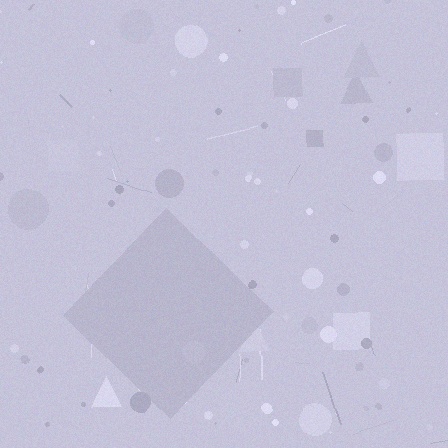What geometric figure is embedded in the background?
A diamond is embedded in the background.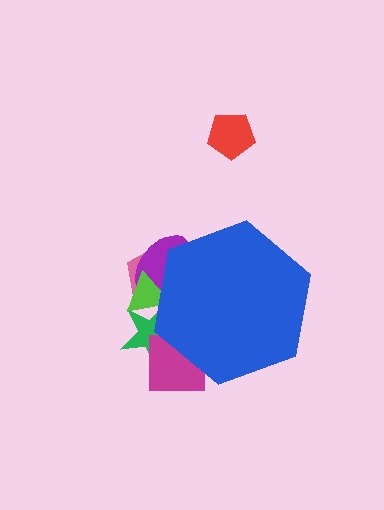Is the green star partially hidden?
Yes, the green star is partially hidden behind the blue hexagon.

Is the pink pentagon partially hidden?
Yes, the pink pentagon is partially hidden behind the blue hexagon.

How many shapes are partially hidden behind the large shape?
5 shapes are partially hidden.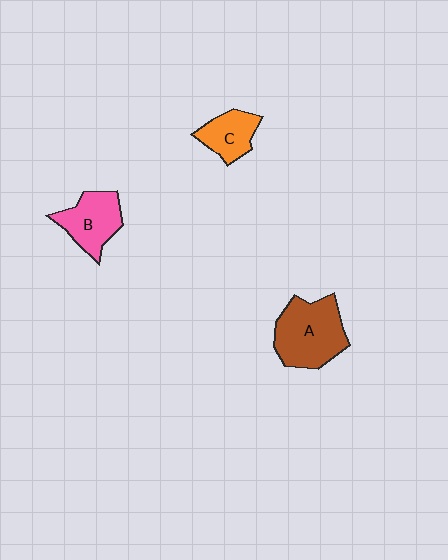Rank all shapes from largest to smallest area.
From largest to smallest: A (brown), B (pink), C (orange).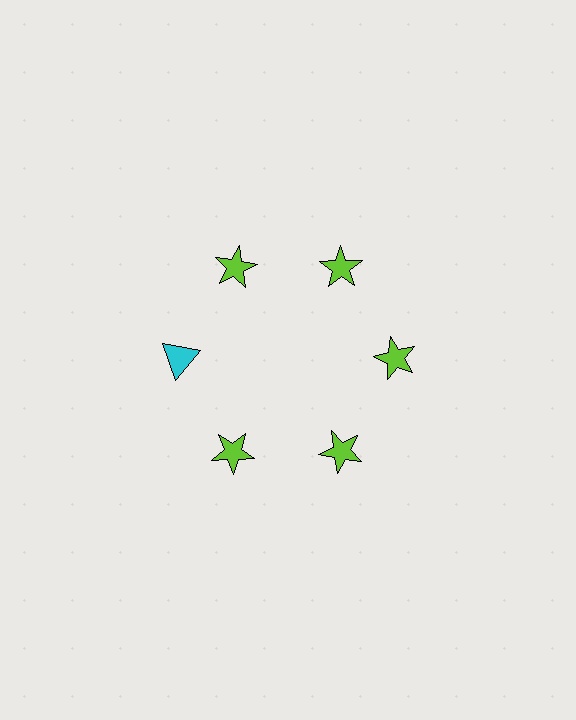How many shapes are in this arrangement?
There are 6 shapes arranged in a ring pattern.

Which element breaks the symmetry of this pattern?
The cyan triangle at roughly the 9 o'clock position breaks the symmetry. All other shapes are lime stars.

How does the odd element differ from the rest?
It differs in both color (cyan instead of lime) and shape (triangle instead of star).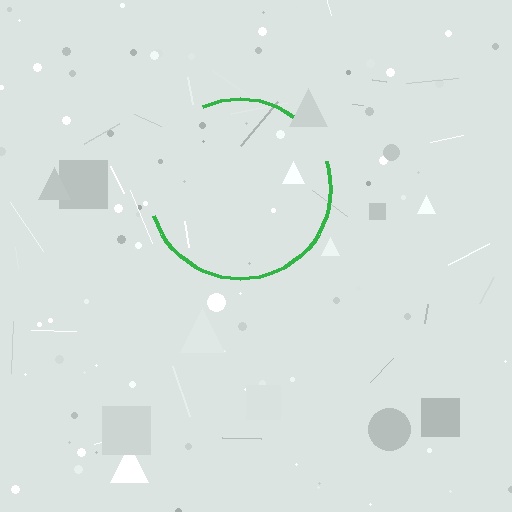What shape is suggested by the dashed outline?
The dashed outline suggests a circle.